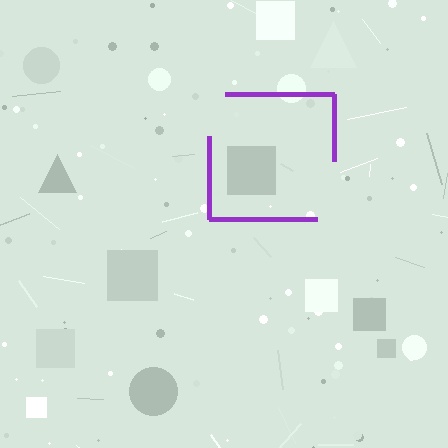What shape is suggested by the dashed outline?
The dashed outline suggests a square.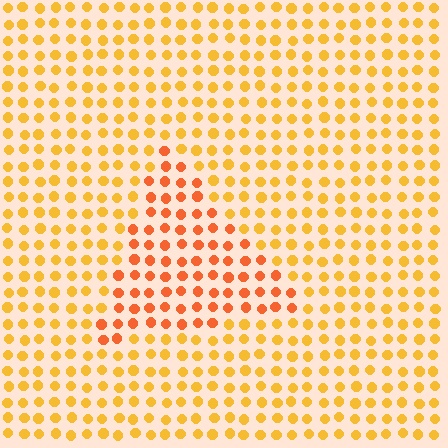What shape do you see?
I see a triangle.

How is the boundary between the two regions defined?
The boundary is defined purely by a slight shift in hue (about 27 degrees). Spacing, size, and orientation are identical on both sides.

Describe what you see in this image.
The image is filled with small yellow elements in a uniform arrangement. A triangle-shaped region is visible where the elements are tinted to a slightly different hue, forming a subtle color boundary.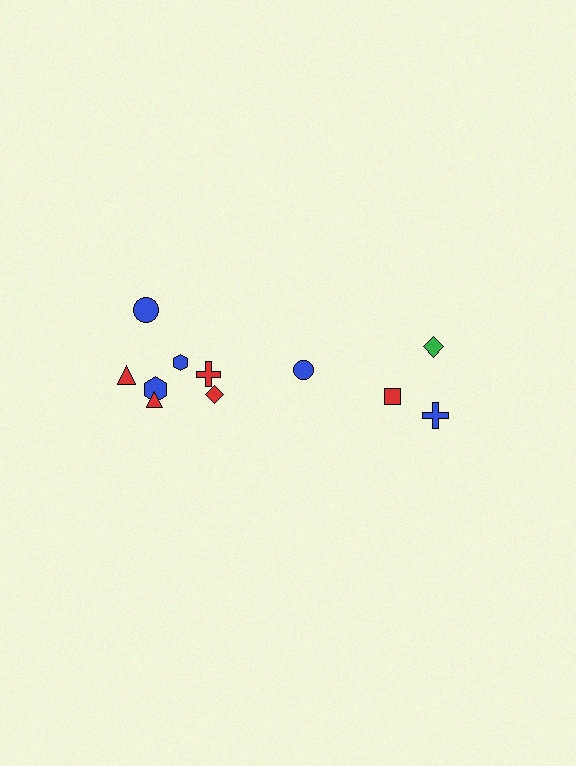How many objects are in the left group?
There are 7 objects.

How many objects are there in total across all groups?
There are 11 objects.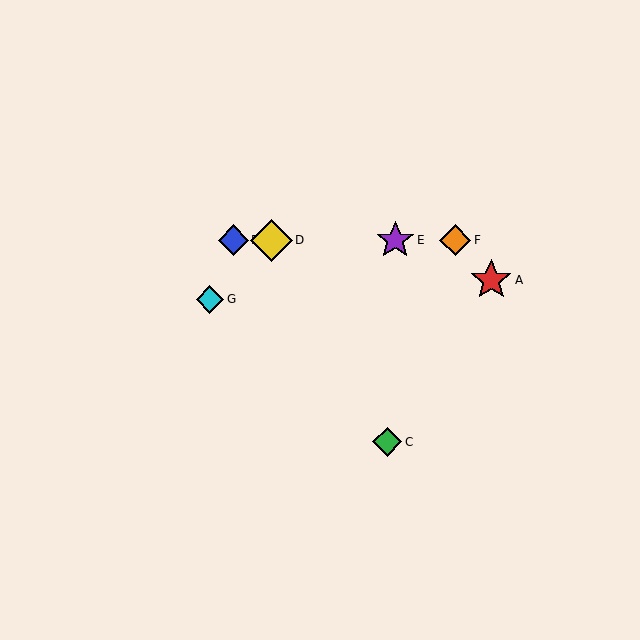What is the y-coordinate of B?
Object B is at y≈240.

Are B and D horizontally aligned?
Yes, both are at y≈240.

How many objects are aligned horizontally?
4 objects (B, D, E, F) are aligned horizontally.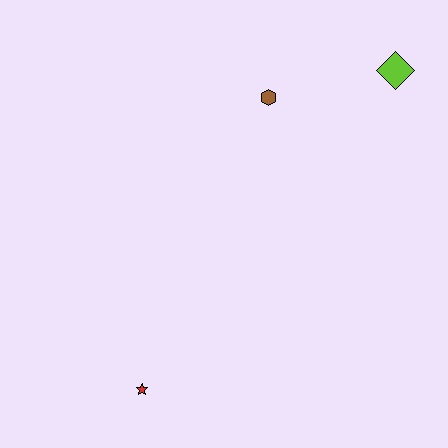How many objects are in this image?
There are 3 objects.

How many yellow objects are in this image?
There are no yellow objects.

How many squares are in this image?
There are no squares.